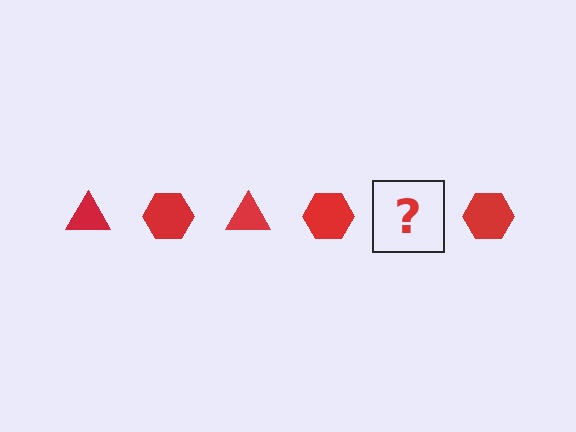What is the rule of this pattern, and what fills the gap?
The rule is that the pattern cycles through triangle, hexagon shapes in red. The gap should be filled with a red triangle.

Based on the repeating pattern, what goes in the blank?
The blank should be a red triangle.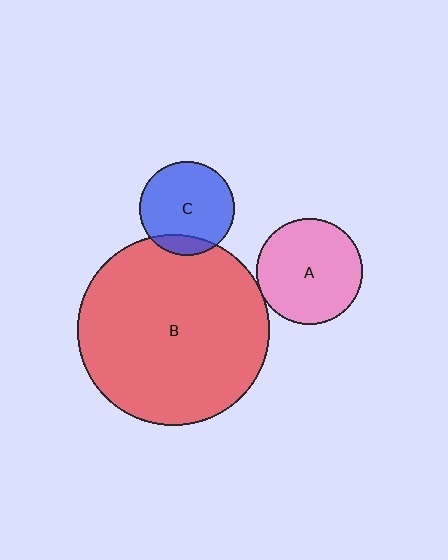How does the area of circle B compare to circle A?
Approximately 3.3 times.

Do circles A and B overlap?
Yes.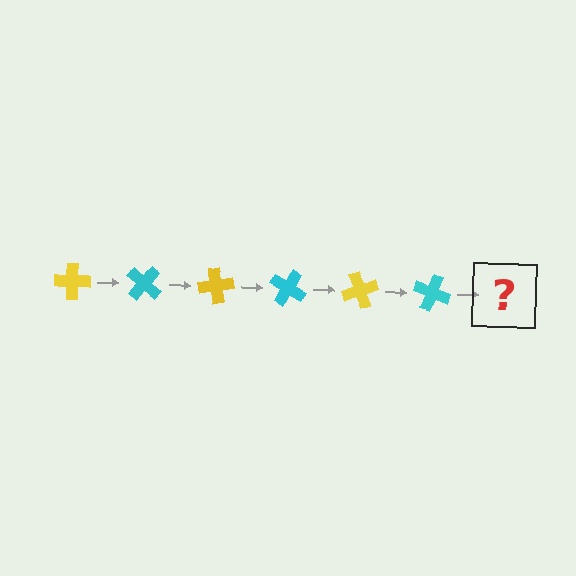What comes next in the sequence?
The next element should be a yellow cross, rotated 240 degrees from the start.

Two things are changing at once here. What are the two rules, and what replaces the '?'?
The two rules are that it rotates 40 degrees each step and the color cycles through yellow and cyan. The '?' should be a yellow cross, rotated 240 degrees from the start.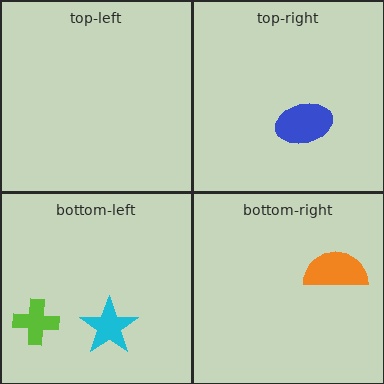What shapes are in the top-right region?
The blue ellipse.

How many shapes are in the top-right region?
1.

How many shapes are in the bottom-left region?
2.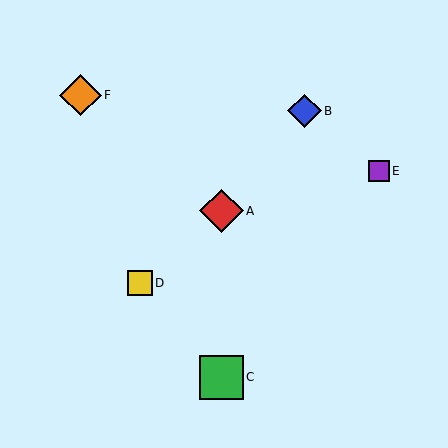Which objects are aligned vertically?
Objects A, C are aligned vertically.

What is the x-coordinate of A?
Object A is at x≈222.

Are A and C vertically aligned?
Yes, both are at x≈222.